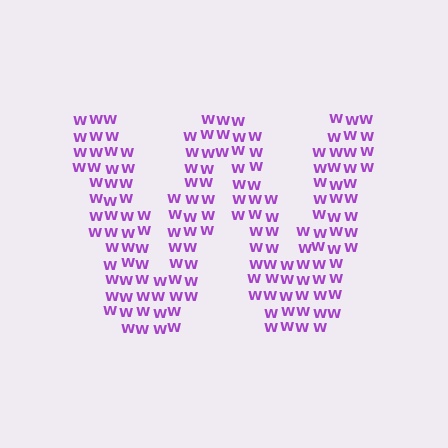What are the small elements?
The small elements are letter W's.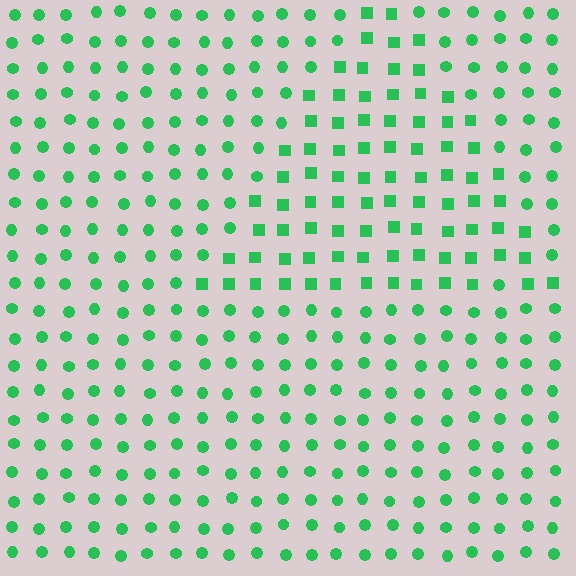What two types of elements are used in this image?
The image uses squares inside the triangle region and circles outside it.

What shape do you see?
I see a triangle.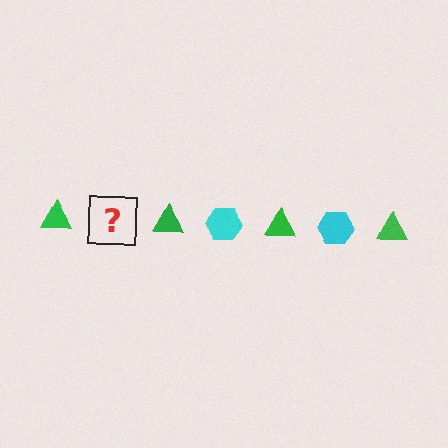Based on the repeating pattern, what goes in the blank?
The blank should be a cyan hexagon.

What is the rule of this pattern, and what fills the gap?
The rule is that the pattern alternates between green triangle and cyan hexagon. The gap should be filled with a cyan hexagon.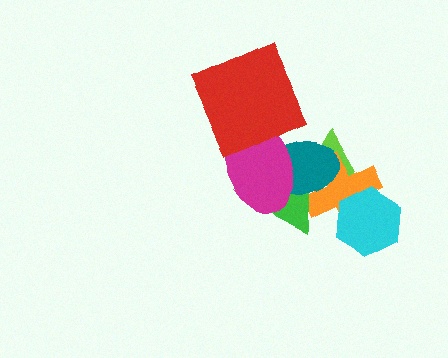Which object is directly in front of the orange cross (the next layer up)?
The cyan hexagon is directly in front of the orange cross.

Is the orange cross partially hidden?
Yes, it is partially covered by another shape.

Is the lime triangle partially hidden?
Yes, it is partially covered by another shape.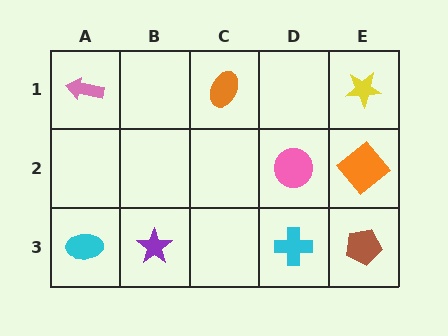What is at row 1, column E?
A yellow star.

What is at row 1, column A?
A pink arrow.